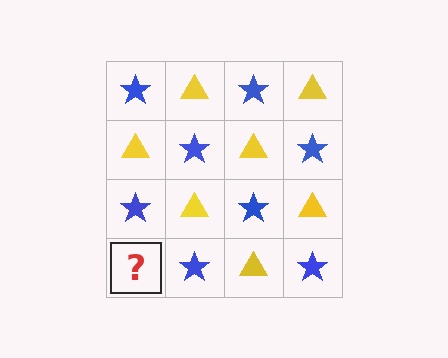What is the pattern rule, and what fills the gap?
The rule is that it alternates blue star and yellow triangle in a checkerboard pattern. The gap should be filled with a yellow triangle.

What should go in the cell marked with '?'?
The missing cell should contain a yellow triangle.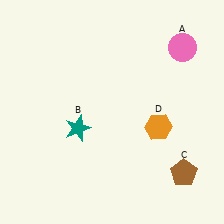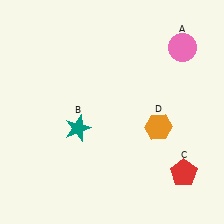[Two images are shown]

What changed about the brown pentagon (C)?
In Image 1, C is brown. In Image 2, it changed to red.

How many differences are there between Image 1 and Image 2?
There is 1 difference between the two images.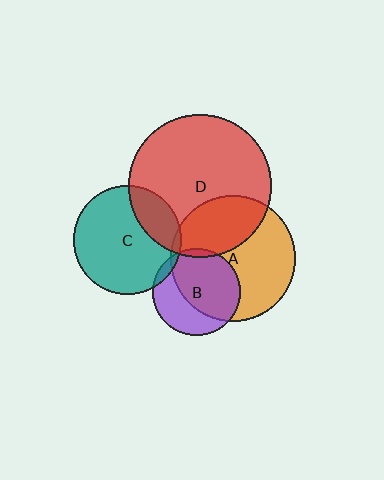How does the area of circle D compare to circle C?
Approximately 1.7 times.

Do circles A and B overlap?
Yes.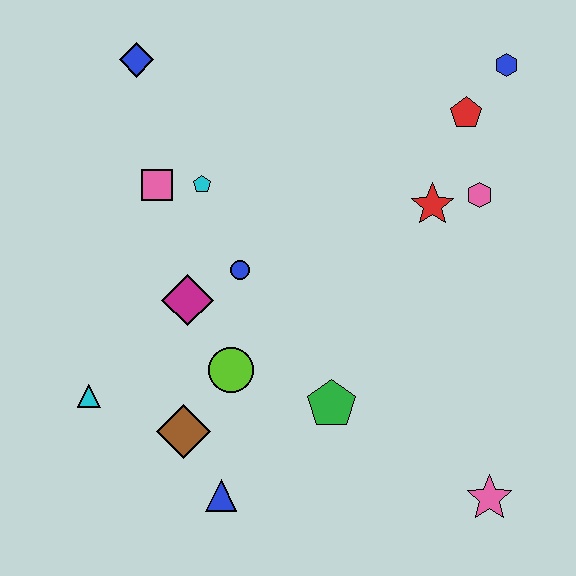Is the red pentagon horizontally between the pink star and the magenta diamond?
Yes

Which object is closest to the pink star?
The green pentagon is closest to the pink star.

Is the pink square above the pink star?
Yes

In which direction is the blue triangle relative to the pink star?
The blue triangle is to the left of the pink star.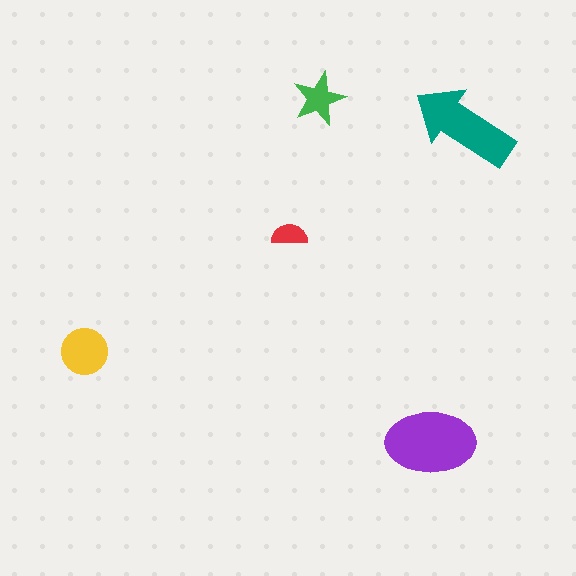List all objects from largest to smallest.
The purple ellipse, the teal arrow, the yellow circle, the green star, the red semicircle.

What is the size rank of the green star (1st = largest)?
4th.